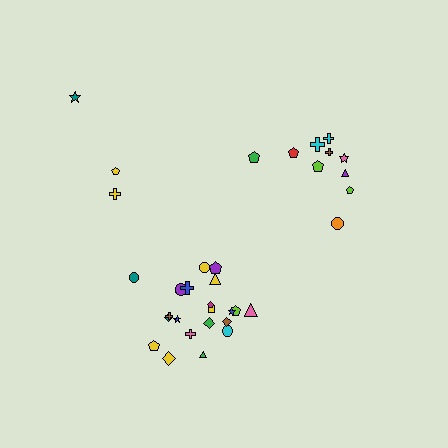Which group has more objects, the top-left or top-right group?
The top-right group.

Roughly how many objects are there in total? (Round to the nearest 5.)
Roughly 35 objects in total.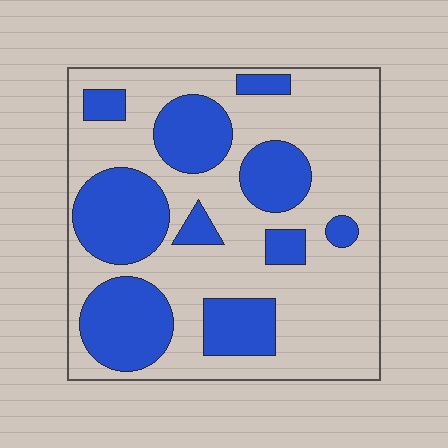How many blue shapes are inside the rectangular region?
10.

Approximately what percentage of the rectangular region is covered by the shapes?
Approximately 35%.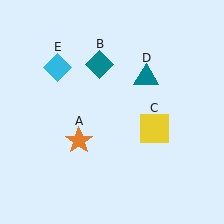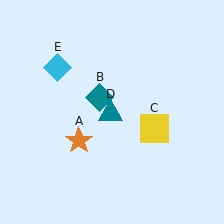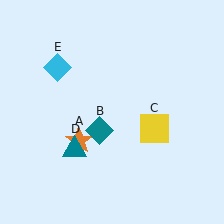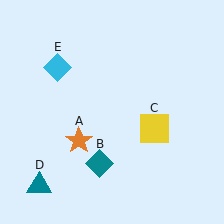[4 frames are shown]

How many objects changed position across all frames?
2 objects changed position: teal diamond (object B), teal triangle (object D).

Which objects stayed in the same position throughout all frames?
Orange star (object A) and yellow square (object C) and cyan diamond (object E) remained stationary.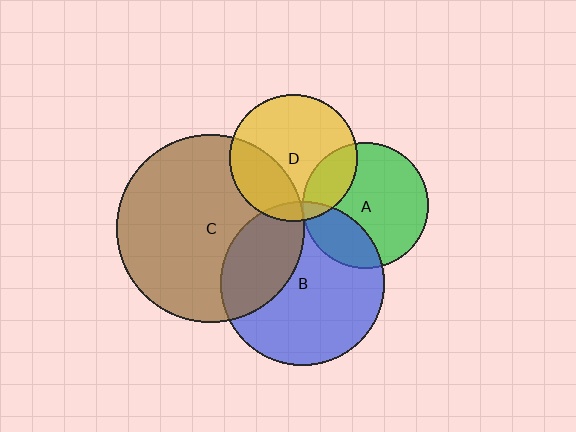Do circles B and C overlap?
Yes.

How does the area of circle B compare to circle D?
Approximately 1.6 times.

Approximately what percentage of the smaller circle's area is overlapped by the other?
Approximately 30%.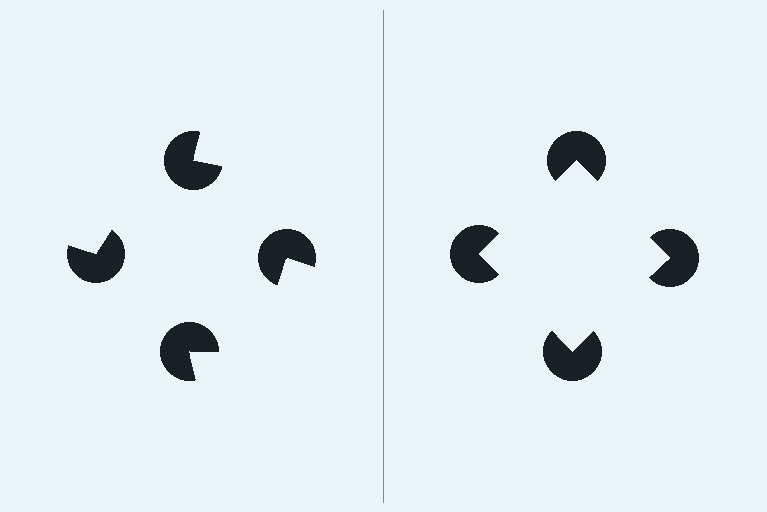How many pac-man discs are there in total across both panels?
8 — 4 on each side.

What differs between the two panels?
The pac-man discs are positioned identically on both sides; only the wedge orientations differ. On the right they align to a square; on the left they are misaligned.